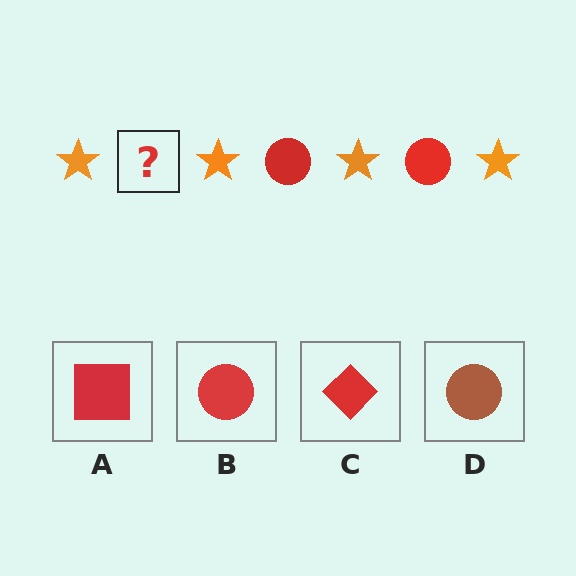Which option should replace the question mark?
Option B.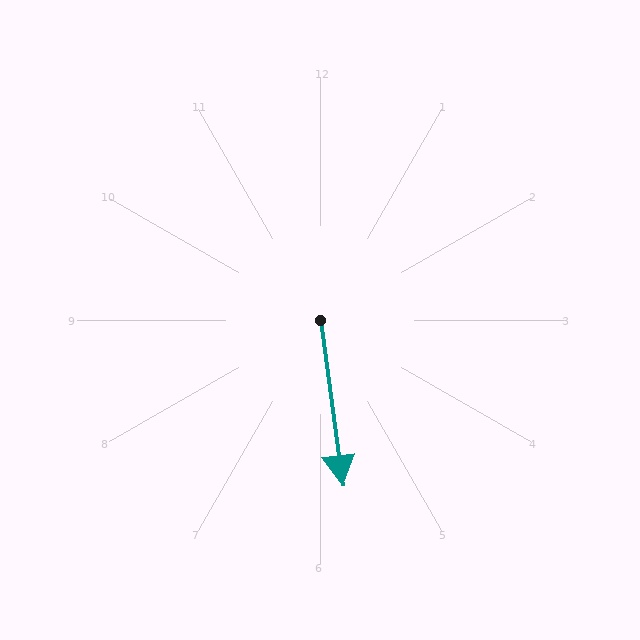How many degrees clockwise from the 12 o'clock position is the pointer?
Approximately 172 degrees.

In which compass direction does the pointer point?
South.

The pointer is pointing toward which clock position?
Roughly 6 o'clock.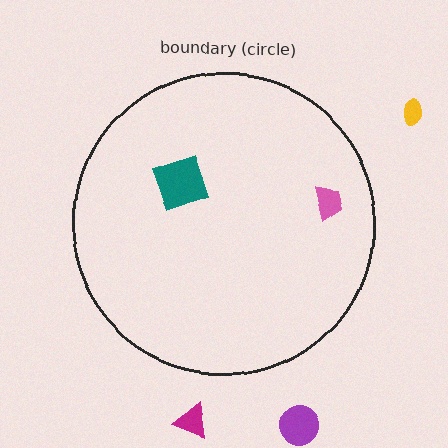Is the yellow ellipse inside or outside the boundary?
Outside.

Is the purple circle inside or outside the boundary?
Outside.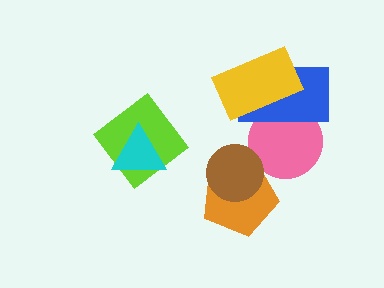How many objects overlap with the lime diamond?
1 object overlaps with the lime diamond.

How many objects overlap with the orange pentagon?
1 object overlaps with the orange pentagon.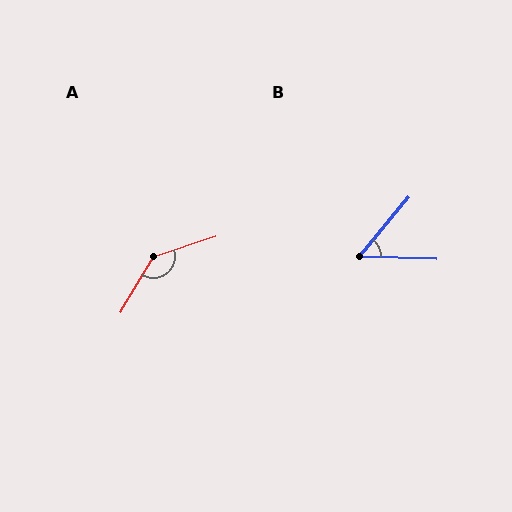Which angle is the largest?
A, at approximately 139 degrees.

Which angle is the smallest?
B, at approximately 52 degrees.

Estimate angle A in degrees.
Approximately 139 degrees.